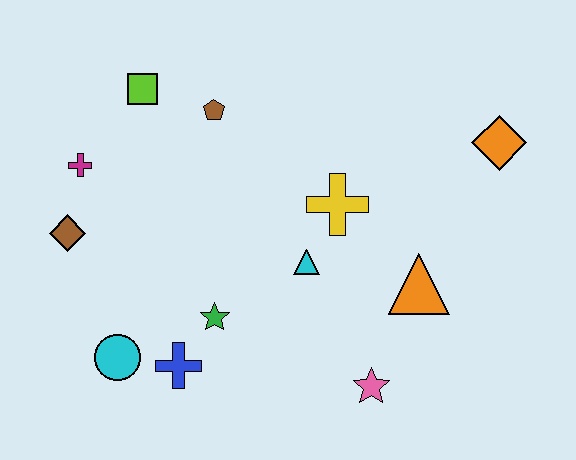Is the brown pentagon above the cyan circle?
Yes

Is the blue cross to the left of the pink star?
Yes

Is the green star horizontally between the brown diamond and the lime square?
No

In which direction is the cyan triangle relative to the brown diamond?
The cyan triangle is to the right of the brown diamond.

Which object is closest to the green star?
The blue cross is closest to the green star.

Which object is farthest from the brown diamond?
The orange diamond is farthest from the brown diamond.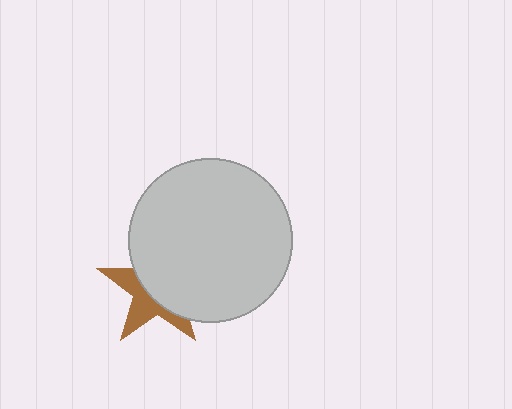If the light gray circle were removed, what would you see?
You would see the complete brown star.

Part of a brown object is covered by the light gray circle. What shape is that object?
It is a star.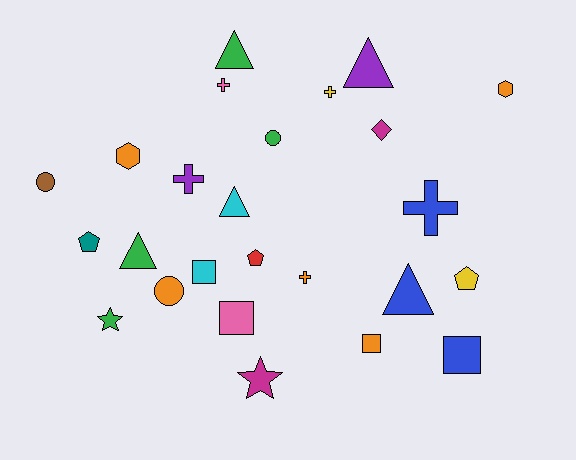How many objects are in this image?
There are 25 objects.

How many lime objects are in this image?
There are no lime objects.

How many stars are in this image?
There are 2 stars.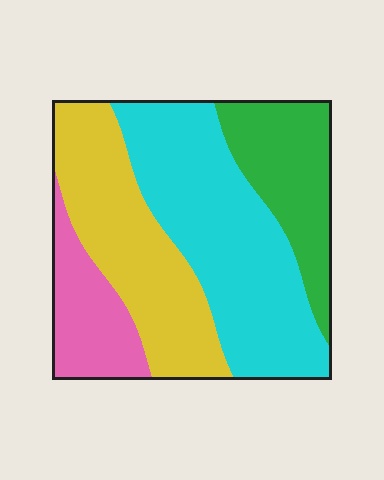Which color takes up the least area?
Pink, at roughly 15%.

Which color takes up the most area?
Cyan, at roughly 40%.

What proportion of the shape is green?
Green covers about 20% of the shape.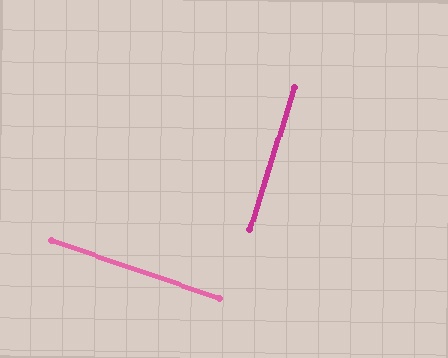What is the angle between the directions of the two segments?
Approximately 89 degrees.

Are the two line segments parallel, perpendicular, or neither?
Perpendicular — they meet at approximately 89°.